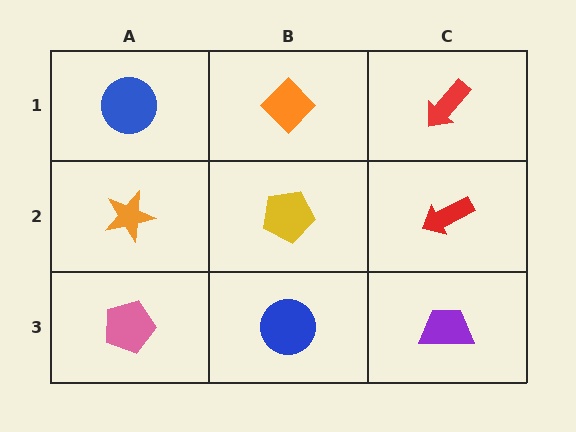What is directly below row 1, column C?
A red arrow.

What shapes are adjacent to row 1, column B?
A yellow pentagon (row 2, column B), a blue circle (row 1, column A), a red arrow (row 1, column C).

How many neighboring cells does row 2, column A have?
3.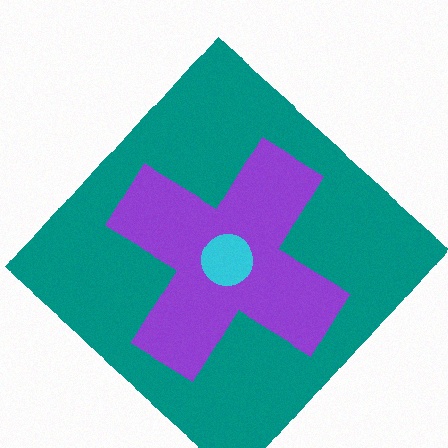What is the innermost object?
The cyan circle.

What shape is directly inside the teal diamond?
The purple cross.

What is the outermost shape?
The teal diamond.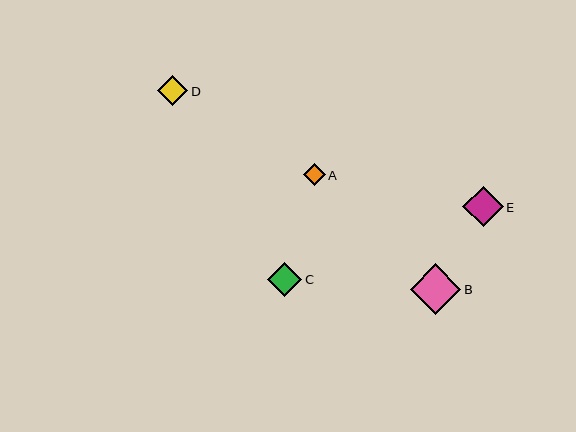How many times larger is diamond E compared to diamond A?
Diamond E is approximately 1.9 times the size of diamond A.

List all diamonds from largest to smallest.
From largest to smallest: B, E, C, D, A.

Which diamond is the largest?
Diamond B is the largest with a size of approximately 50 pixels.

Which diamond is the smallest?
Diamond A is the smallest with a size of approximately 22 pixels.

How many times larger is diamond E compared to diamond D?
Diamond E is approximately 1.3 times the size of diamond D.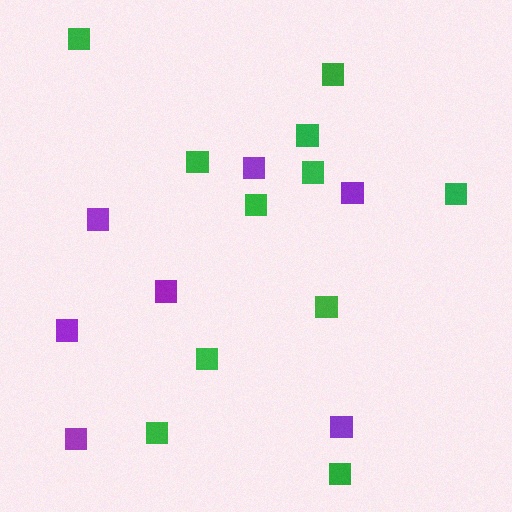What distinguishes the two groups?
There are 2 groups: one group of green squares (11) and one group of purple squares (7).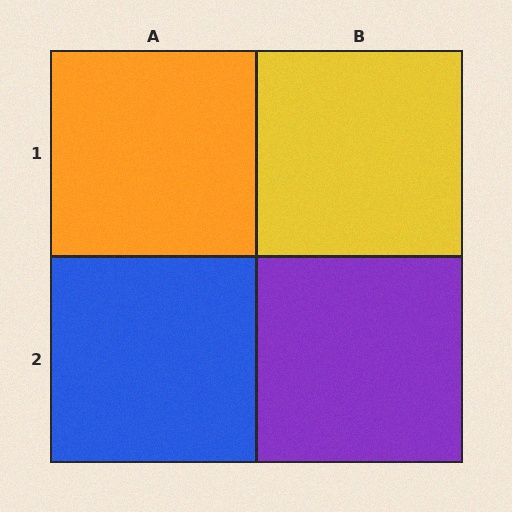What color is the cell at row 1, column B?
Yellow.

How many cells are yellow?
1 cell is yellow.